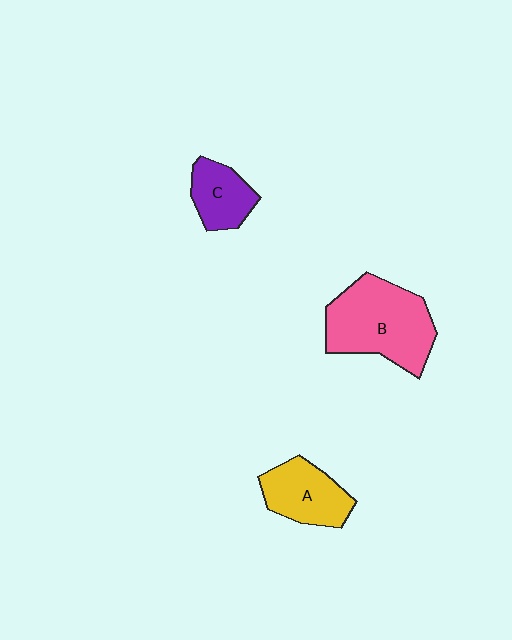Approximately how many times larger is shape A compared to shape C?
Approximately 1.3 times.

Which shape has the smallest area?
Shape C (purple).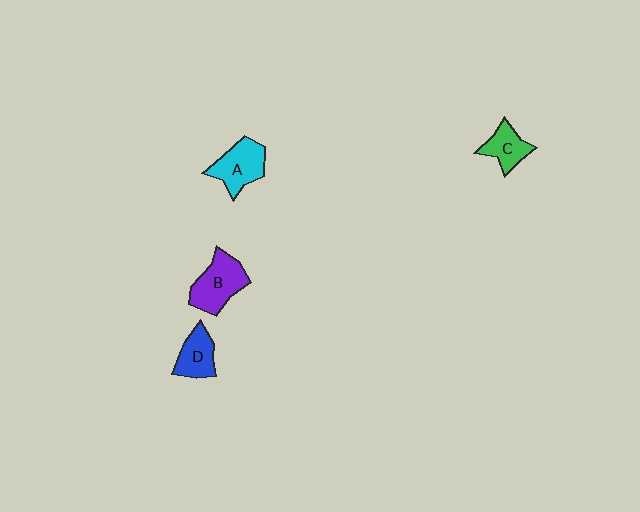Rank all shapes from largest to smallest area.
From largest to smallest: B (purple), A (cyan), D (blue), C (green).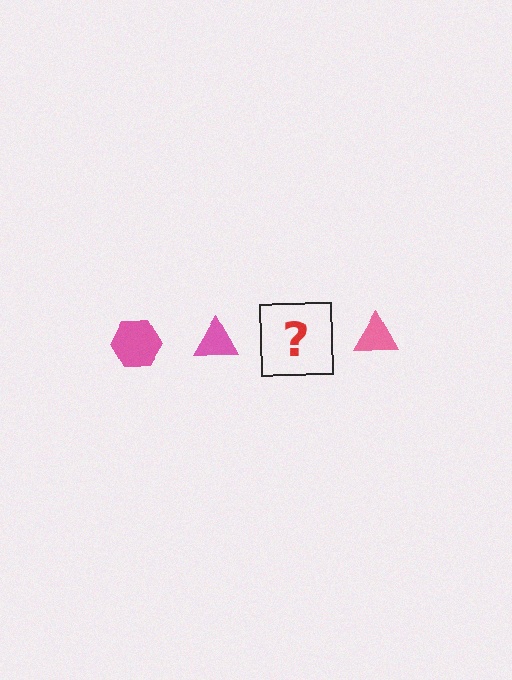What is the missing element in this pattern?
The missing element is a pink hexagon.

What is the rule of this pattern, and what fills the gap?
The rule is that the pattern cycles through hexagon, triangle shapes in pink. The gap should be filled with a pink hexagon.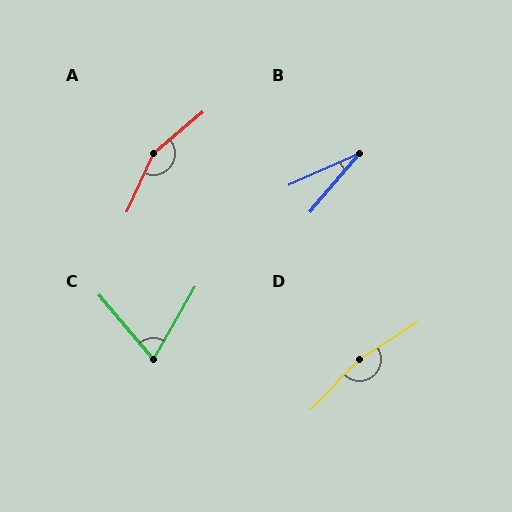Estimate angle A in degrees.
Approximately 154 degrees.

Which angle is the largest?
D, at approximately 166 degrees.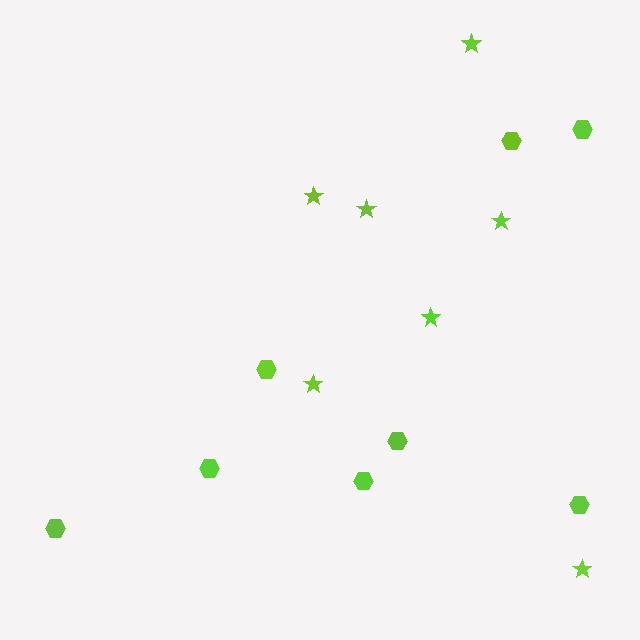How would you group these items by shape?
There are 2 groups: one group of stars (7) and one group of hexagons (8).